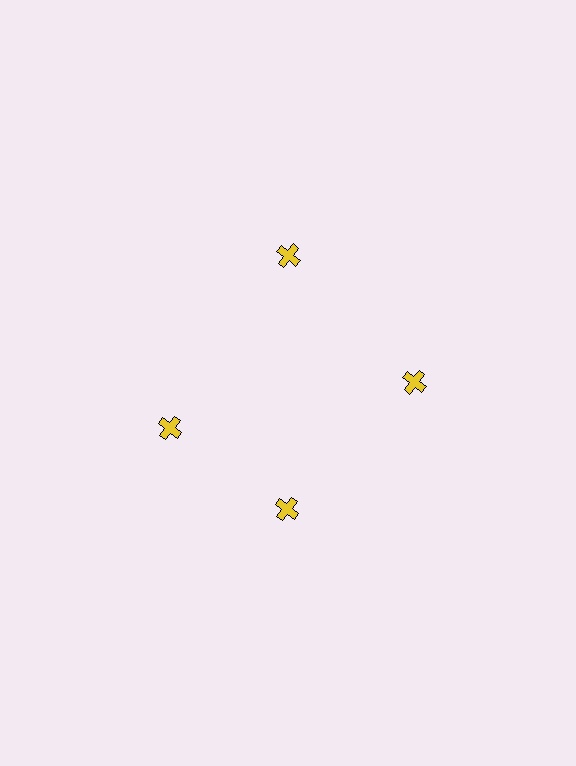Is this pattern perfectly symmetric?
No. The 4 yellow crosses are arranged in a ring, but one element near the 9 o'clock position is rotated out of alignment along the ring, breaking the 4-fold rotational symmetry.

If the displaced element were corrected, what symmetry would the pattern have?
It would have 4-fold rotational symmetry — the pattern would map onto itself every 90 degrees.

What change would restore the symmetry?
The symmetry would be restored by rotating it back into even spacing with its neighbors so that all 4 crosses sit at equal angles and equal distance from the center.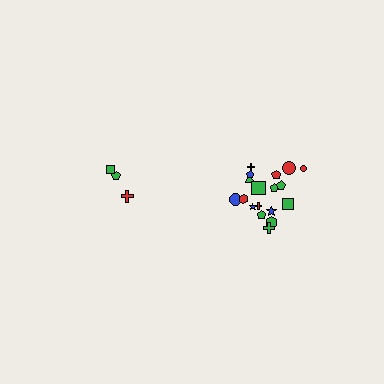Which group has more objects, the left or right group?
The right group.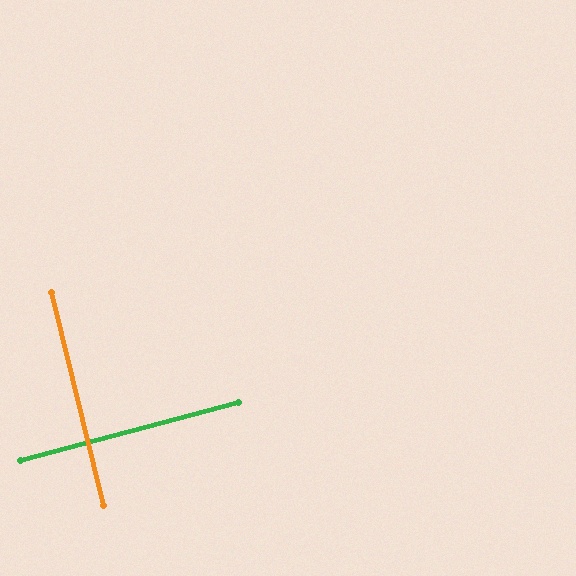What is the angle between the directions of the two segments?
Approximately 89 degrees.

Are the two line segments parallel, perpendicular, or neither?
Perpendicular — they meet at approximately 89°.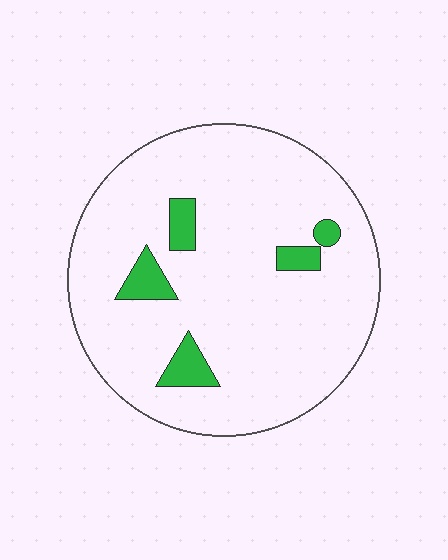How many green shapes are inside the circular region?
5.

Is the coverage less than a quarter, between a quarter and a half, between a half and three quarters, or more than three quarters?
Less than a quarter.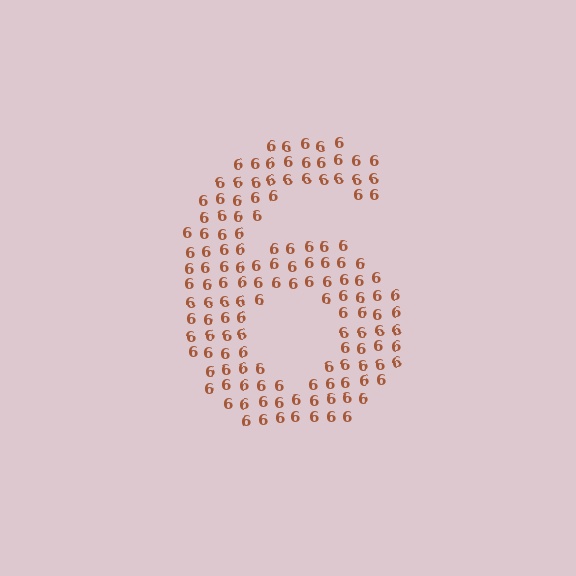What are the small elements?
The small elements are digit 6's.